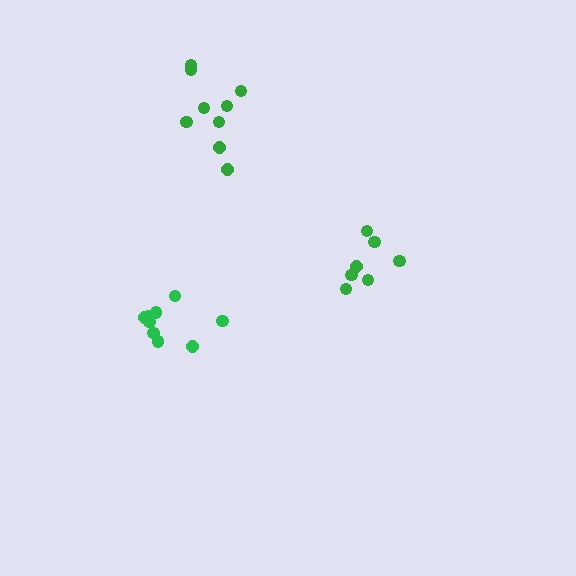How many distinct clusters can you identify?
There are 3 distinct clusters.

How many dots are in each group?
Group 1: 7 dots, Group 2: 9 dots, Group 3: 9 dots (25 total).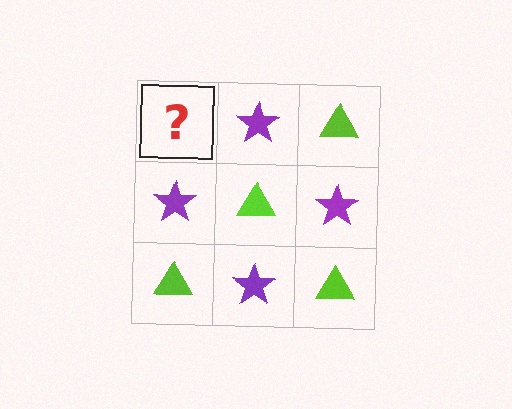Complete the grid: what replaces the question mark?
The question mark should be replaced with a lime triangle.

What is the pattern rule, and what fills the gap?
The rule is that it alternates lime triangle and purple star in a checkerboard pattern. The gap should be filled with a lime triangle.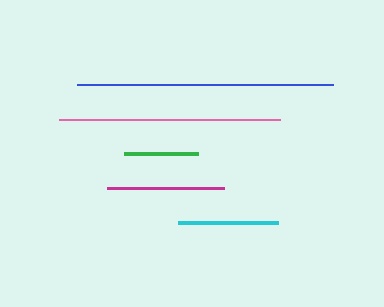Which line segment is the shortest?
The green line is the shortest at approximately 74 pixels.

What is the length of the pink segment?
The pink segment is approximately 221 pixels long.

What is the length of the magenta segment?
The magenta segment is approximately 117 pixels long.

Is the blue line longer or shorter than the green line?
The blue line is longer than the green line.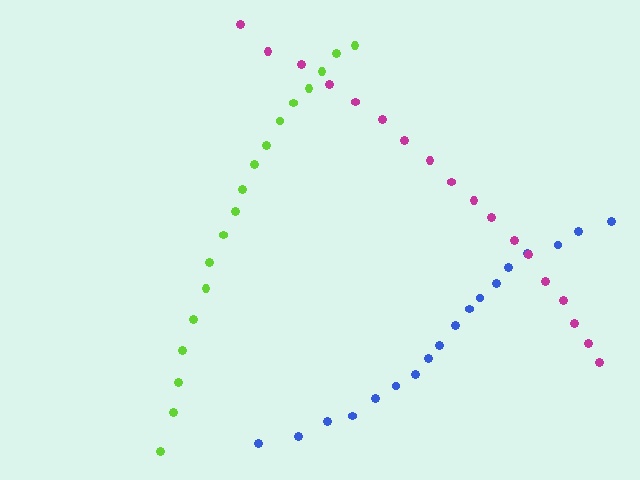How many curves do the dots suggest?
There are 3 distinct paths.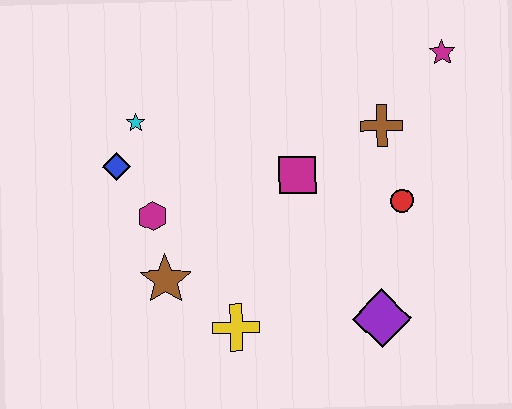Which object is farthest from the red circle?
The blue diamond is farthest from the red circle.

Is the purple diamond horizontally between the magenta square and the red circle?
Yes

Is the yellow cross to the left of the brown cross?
Yes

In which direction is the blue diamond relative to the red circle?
The blue diamond is to the left of the red circle.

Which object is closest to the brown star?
The magenta hexagon is closest to the brown star.